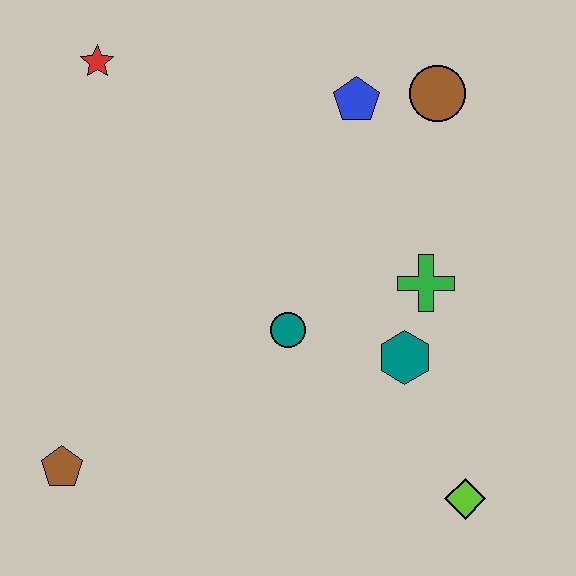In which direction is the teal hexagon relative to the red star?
The teal hexagon is to the right of the red star.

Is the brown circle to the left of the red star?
No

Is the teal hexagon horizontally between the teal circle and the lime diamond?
Yes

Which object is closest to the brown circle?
The blue pentagon is closest to the brown circle.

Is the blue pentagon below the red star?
Yes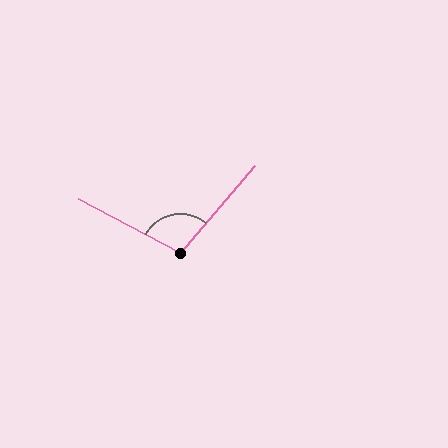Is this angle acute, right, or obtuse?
It is obtuse.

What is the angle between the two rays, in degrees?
Approximately 102 degrees.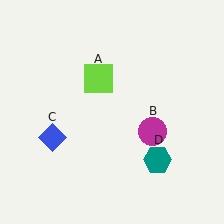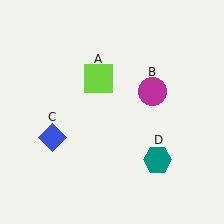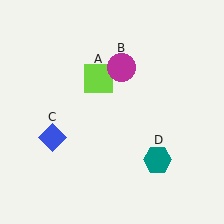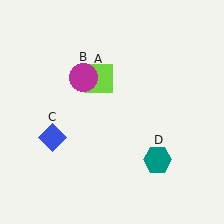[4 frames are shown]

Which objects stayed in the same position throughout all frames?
Lime square (object A) and blue diamond (object C) and teal hexagon (object D) remained stationary.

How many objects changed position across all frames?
1 object changed position: magenta circle (object B).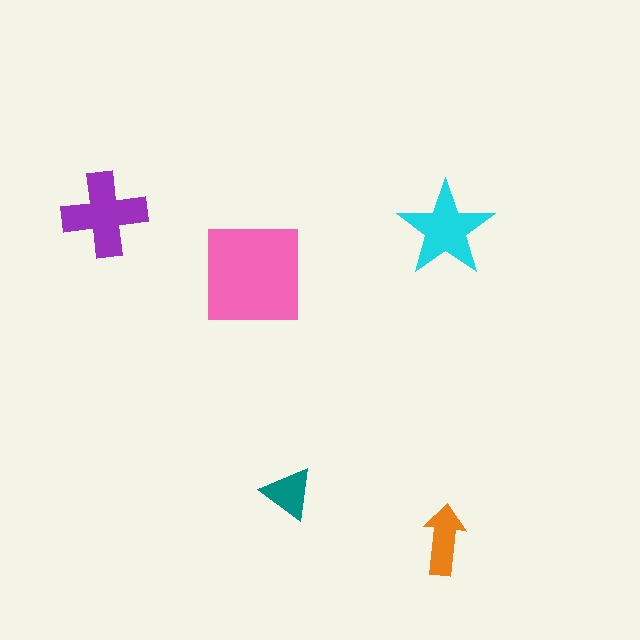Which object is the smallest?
The teal triangle.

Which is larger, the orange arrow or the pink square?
The pink square.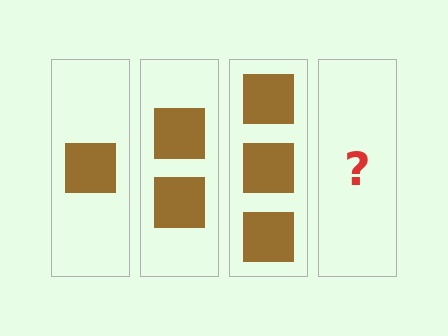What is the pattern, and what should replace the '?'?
The pattern is that each step adds one more square. The '?' should be 4 squares.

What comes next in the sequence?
The next element should be 4 squares.